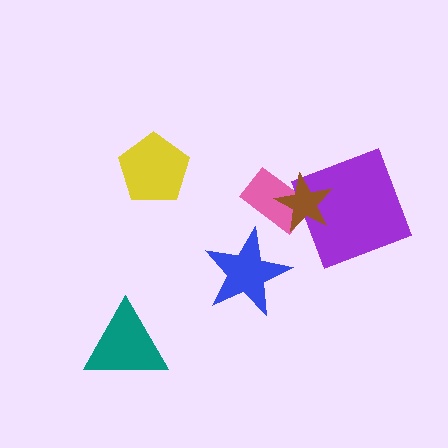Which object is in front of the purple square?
The brown star is in front of the purple square.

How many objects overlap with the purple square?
1 object overlaps with the purple square.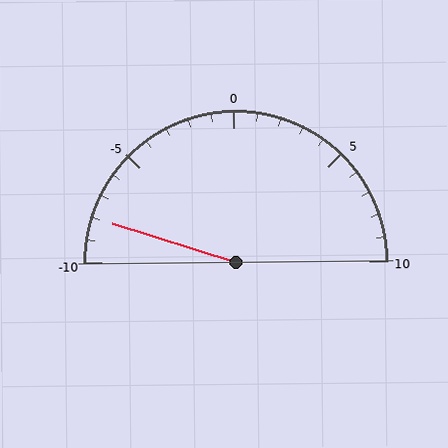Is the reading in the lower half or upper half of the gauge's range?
The reading is in the lower half of the range (-10 to 10).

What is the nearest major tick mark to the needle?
The nearest major tick mark is -10.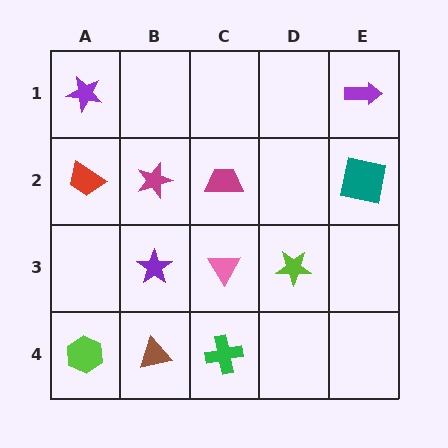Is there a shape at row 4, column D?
No, that cell is empty.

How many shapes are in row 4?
3 shapes.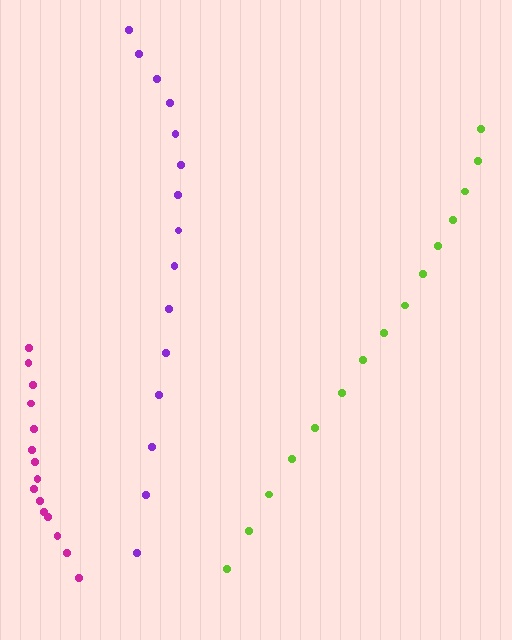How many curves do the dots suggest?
There are 3 distinct paths.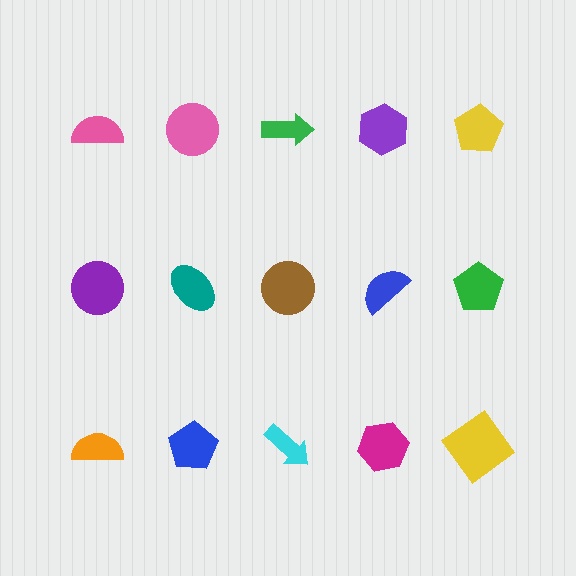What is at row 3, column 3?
A cyan arrow.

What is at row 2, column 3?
A brown circle.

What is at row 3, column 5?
A yellow diamond.